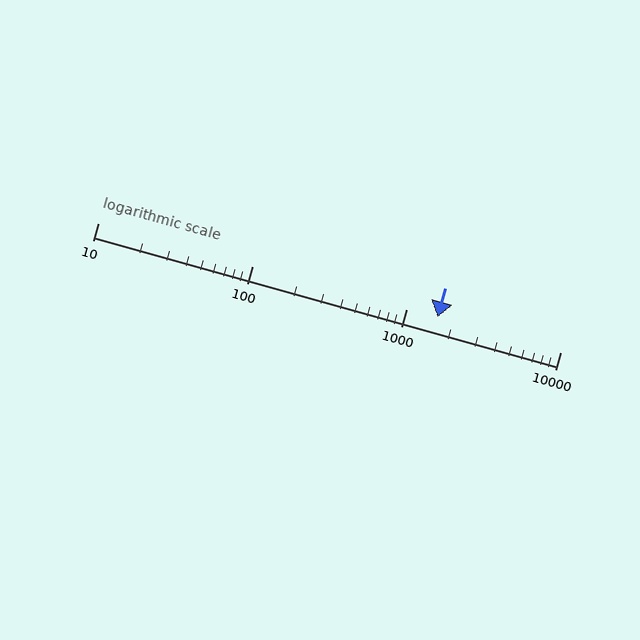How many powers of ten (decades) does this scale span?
The scale spans 3 decades, from 10 to 10000.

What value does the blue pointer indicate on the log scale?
The pointer indicates approximately 1600.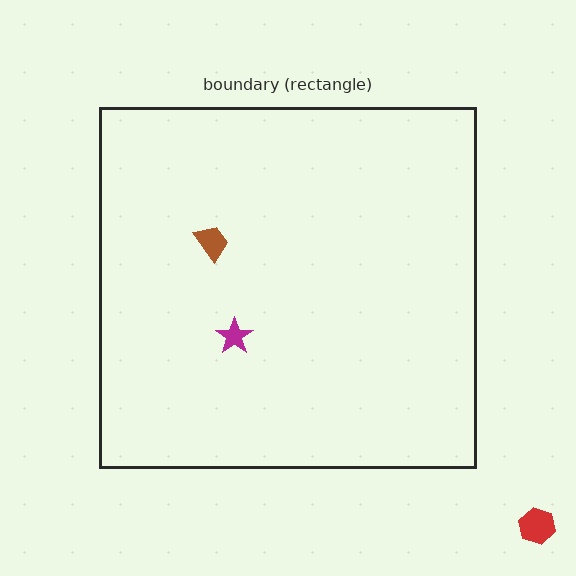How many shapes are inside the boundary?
2 inside, 1 outside.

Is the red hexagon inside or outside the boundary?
Outside.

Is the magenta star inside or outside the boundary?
Inside.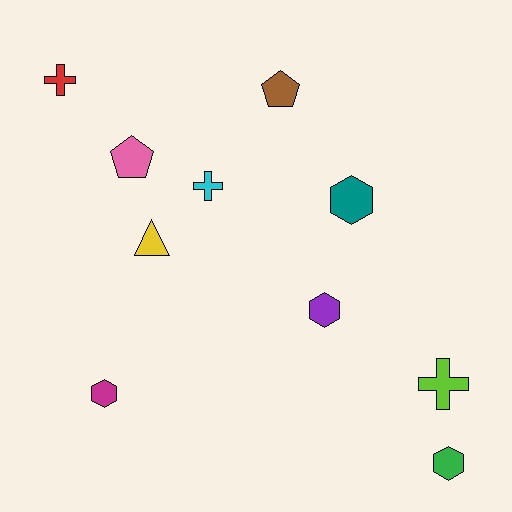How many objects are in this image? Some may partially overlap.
There are 10 objects.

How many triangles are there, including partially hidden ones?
There is 1 triangle.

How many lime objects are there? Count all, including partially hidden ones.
There is 1 lime object.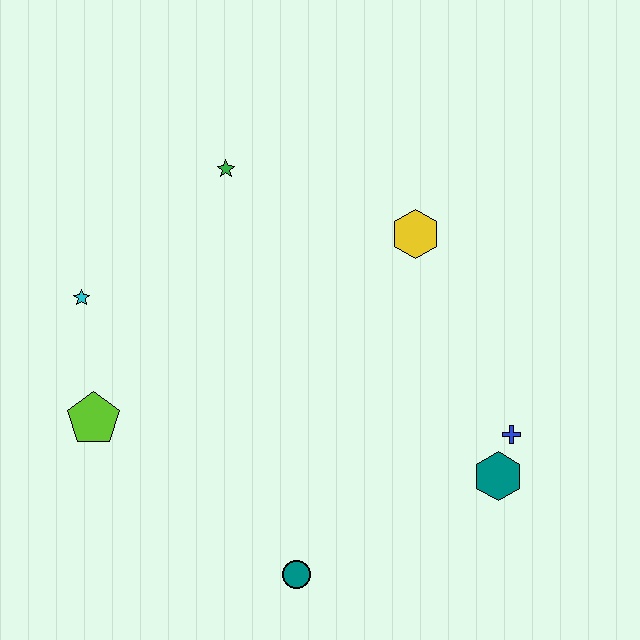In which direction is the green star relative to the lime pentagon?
The green star is above the lime pentagon.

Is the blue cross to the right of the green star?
Yes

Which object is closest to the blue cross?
The teal hexagon is closest to the blue cross.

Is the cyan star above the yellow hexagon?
No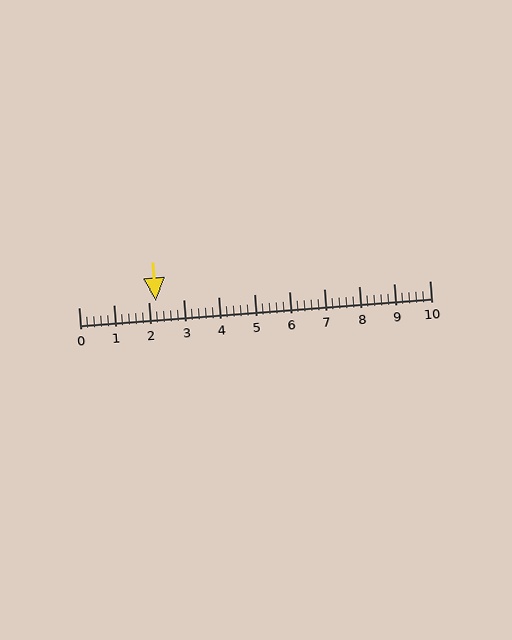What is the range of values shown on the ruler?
The ruler shows values from 0 to 10.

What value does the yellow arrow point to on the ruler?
The yellow arrow points to approximately 2.2.